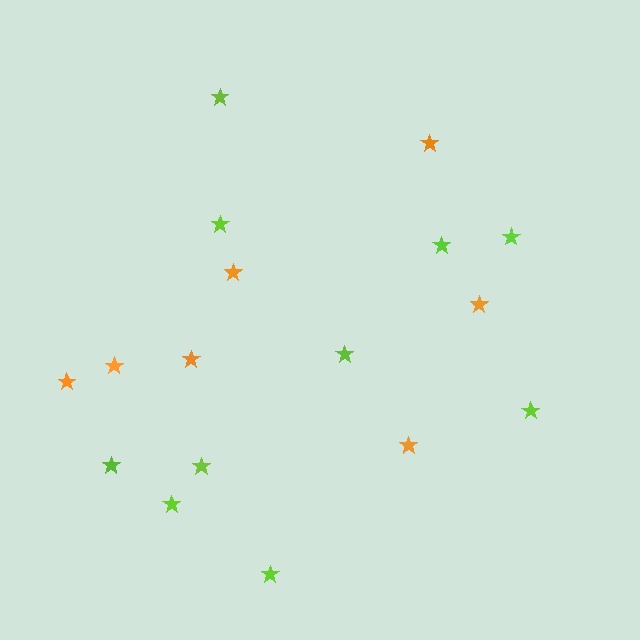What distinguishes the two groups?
There are 2 groups: one group of orange stars (7) and one group of lime stars (10).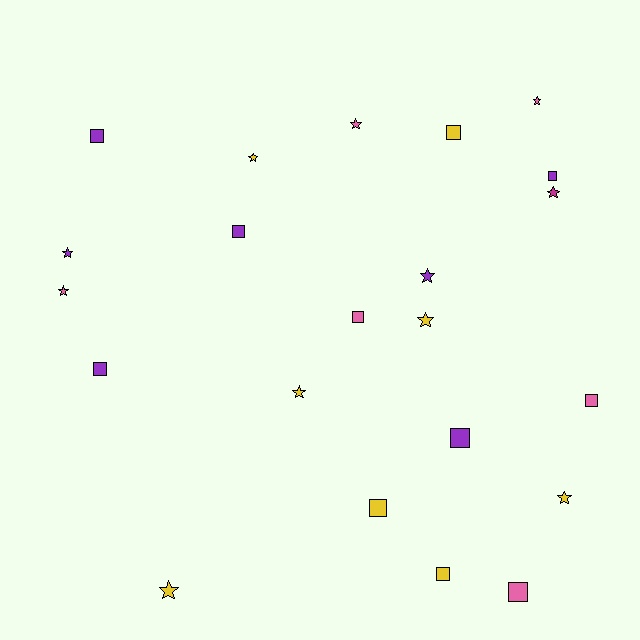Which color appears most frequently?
Yellow, with 8 objects.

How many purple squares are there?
There are 5 purple squares.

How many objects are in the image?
There are 22 objects.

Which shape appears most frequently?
Star, with 11 objects.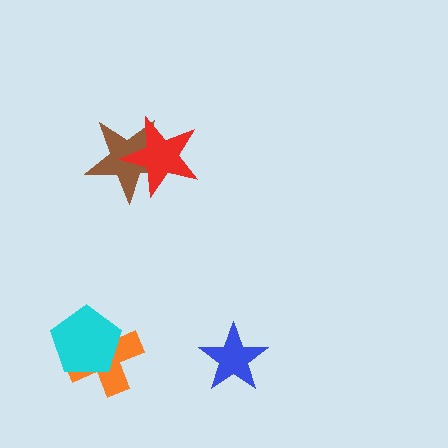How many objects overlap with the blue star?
0 objects overlap with the blue star.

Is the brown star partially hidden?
Yes, it is partially covered by another shape.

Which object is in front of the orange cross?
The cyan pentagon is in front of the orange cross.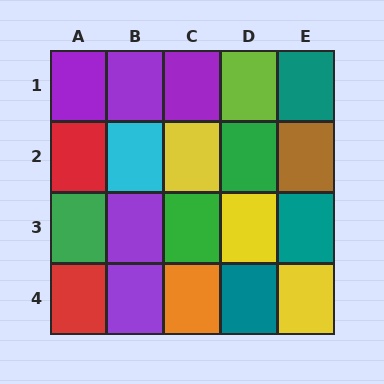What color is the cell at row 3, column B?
Purple.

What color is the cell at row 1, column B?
Purple.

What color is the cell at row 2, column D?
Green.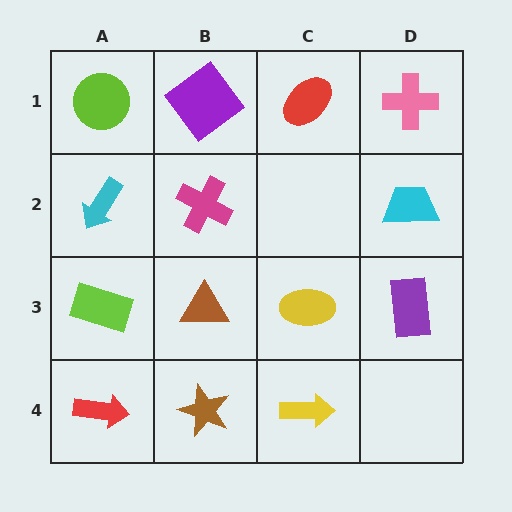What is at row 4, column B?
A brown star.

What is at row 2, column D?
A cyan trapezoid.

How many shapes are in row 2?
3 shapes.